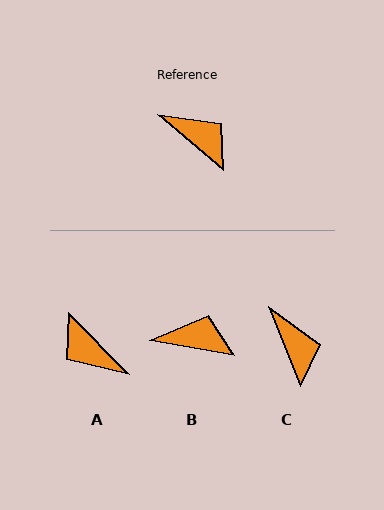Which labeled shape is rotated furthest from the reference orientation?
A, about 175 degrees away.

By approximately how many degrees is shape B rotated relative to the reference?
Approximately 30 degrees counter-clockwise.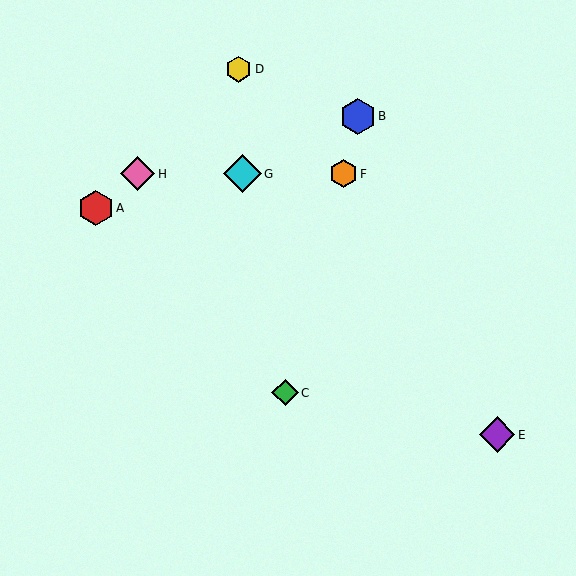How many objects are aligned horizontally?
3 objects (F, G, H) are aligned horizontally.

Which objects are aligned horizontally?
Objects F, G, H are aligned horizontally.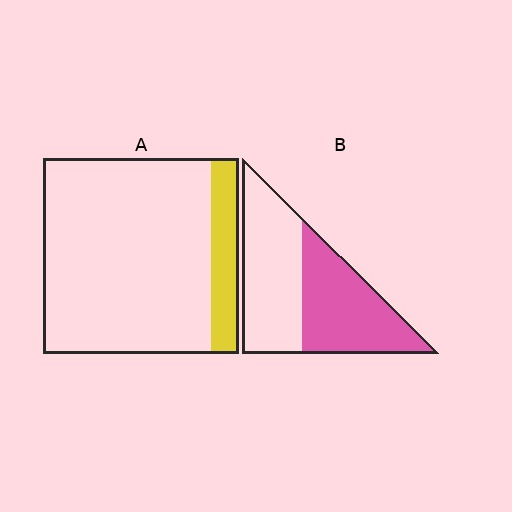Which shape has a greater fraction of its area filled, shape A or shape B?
Shape B.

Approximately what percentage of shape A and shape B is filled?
A is approximately 15% and B is approximately 50%.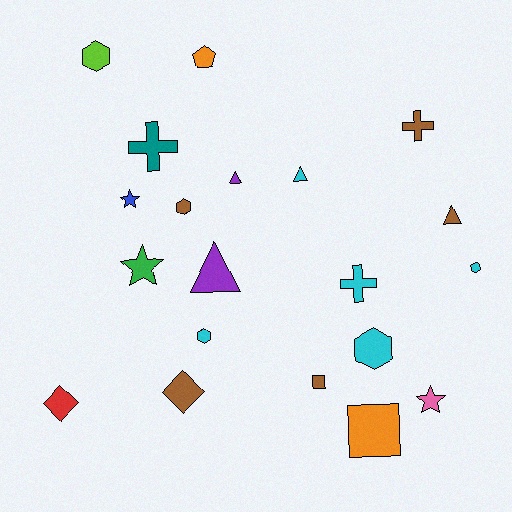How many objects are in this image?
There are 20 objects.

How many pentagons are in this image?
There is 1 pentagon.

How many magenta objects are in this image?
There are no magenta objects.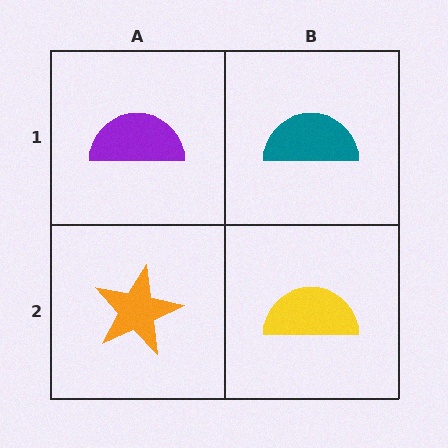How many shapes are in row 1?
2 shapes.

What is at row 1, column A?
A purple semicircle.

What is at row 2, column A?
An orange star.